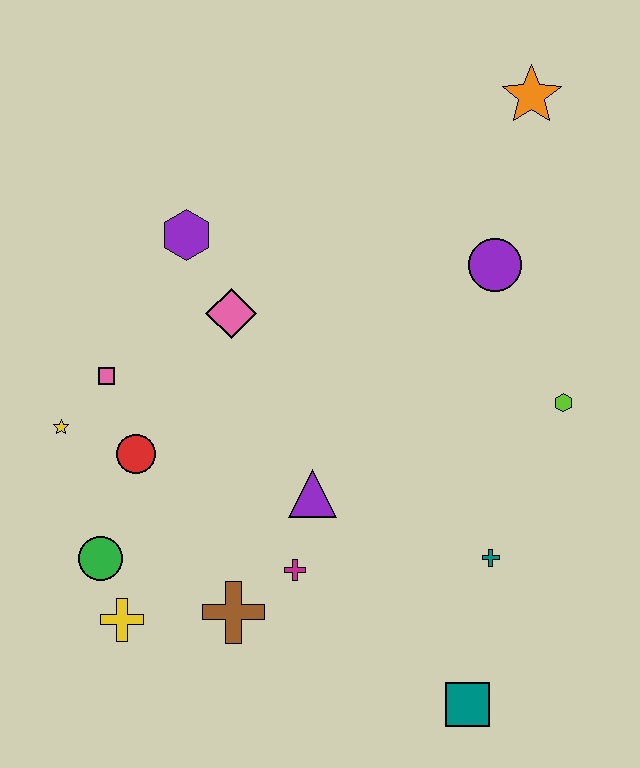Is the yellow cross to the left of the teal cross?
Yes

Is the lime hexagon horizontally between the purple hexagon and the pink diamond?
No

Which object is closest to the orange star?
The purple circle is closest to the orange star.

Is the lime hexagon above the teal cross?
Yes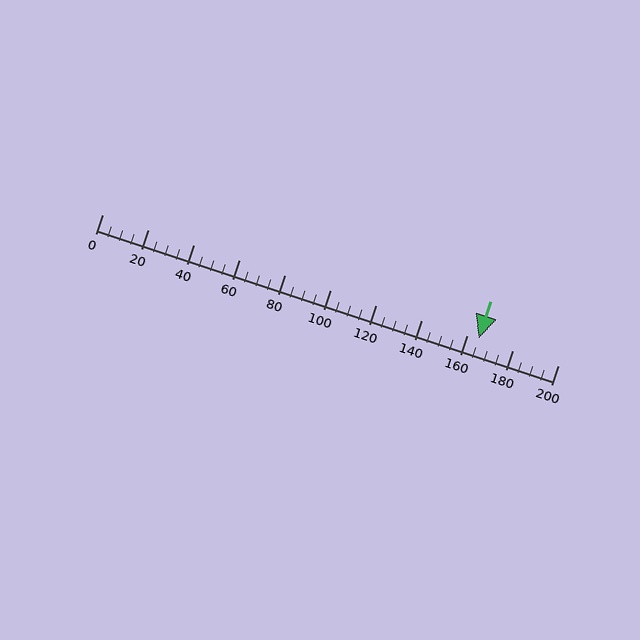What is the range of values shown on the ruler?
The ruler shows values from 0 to 200.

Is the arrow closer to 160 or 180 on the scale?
The arrow is closer to 160.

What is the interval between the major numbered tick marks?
The major tick marks are spaced 20 units apart.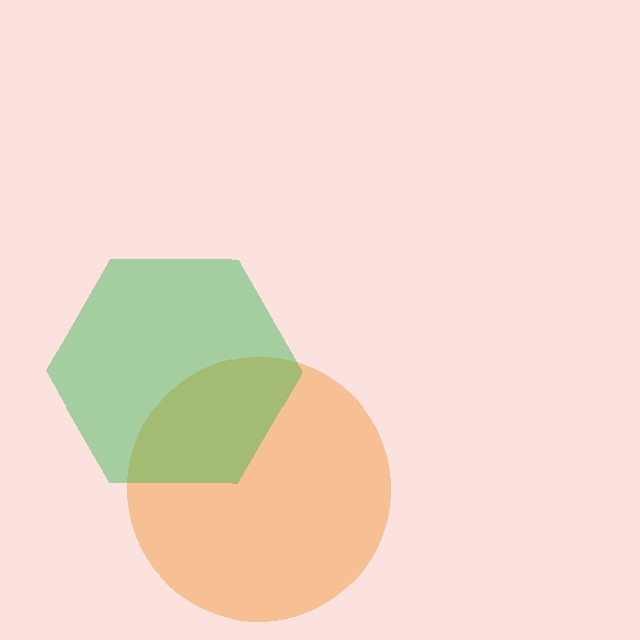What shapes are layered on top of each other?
The layered shapes are: an orange circle, a green hexagon.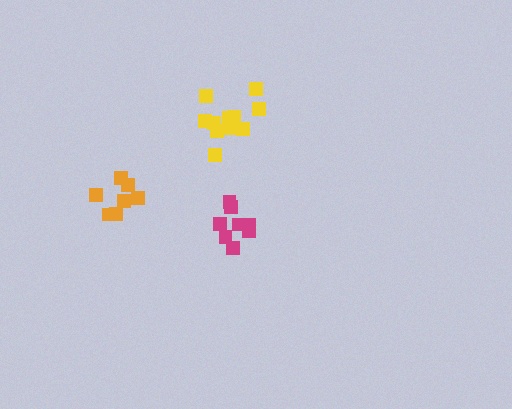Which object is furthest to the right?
The magenta cluster is rightmost.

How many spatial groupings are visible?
There are 3 spatial groupings.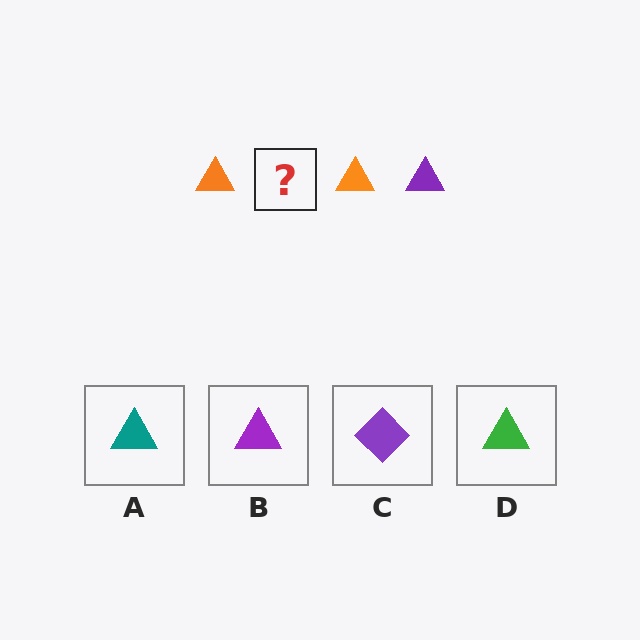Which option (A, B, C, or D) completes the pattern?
B.